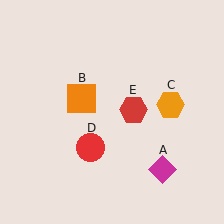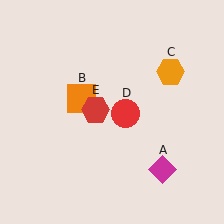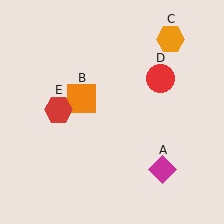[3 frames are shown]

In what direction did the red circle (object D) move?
The red circle (object D) moved up and to the right.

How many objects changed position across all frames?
3 objects changed position: orange hexagon (object C), red circle (object D), red hexagon (object E).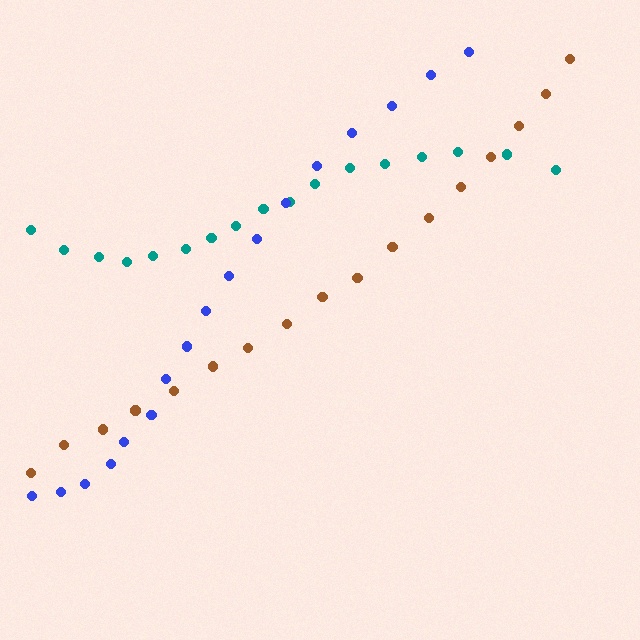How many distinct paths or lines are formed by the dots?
There are 3 distinct paths.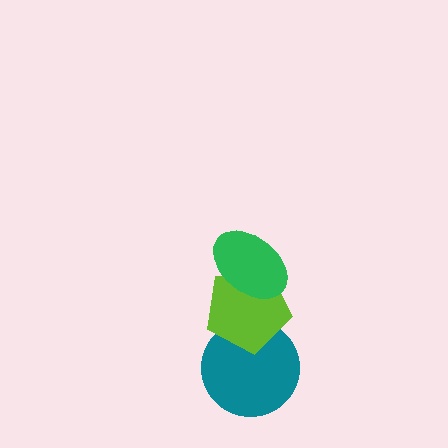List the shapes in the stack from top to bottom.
From top to bottom: the green ellipse, the lime pentagon, the teal circle.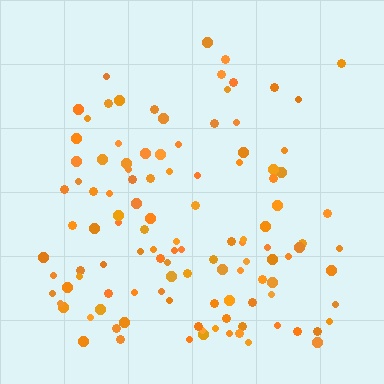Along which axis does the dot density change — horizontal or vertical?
Vertical.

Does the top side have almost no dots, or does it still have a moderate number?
Still a moderate number, just noticeably fewer than the bottom.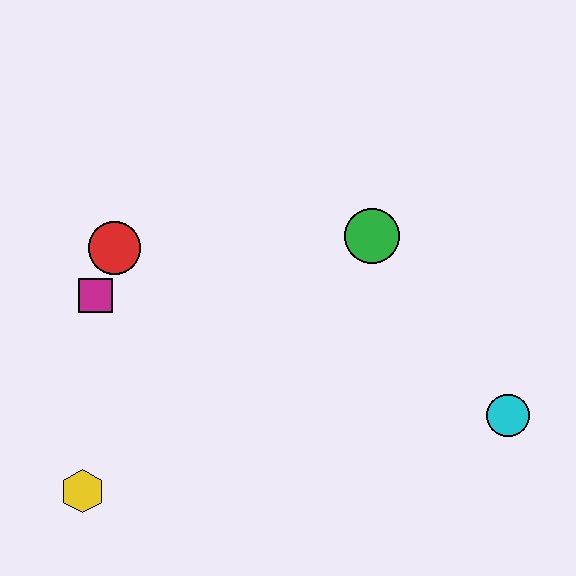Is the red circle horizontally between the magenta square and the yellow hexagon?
No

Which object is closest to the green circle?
The cyan circle is closest to the green circle.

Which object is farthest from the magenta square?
The cyan circle is farthest from the magenta square.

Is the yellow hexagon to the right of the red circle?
No